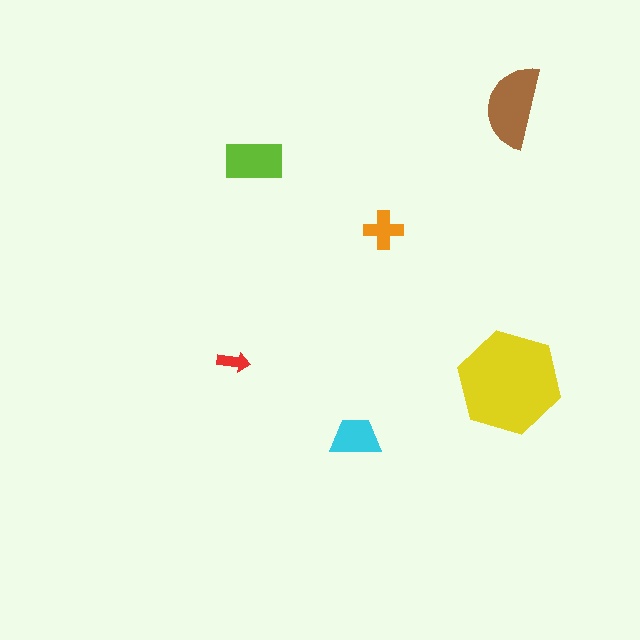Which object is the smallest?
The red arrow.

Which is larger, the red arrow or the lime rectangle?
The lime rectangle.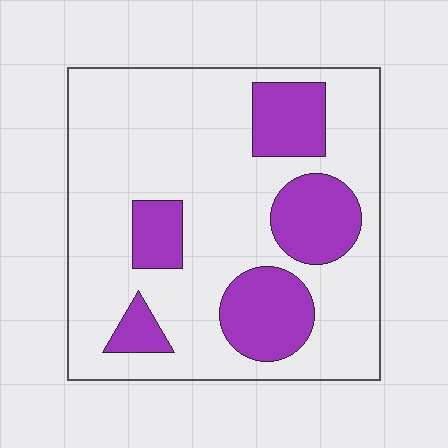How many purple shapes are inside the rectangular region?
5.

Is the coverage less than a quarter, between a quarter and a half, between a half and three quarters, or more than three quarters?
Between a quarter and a half.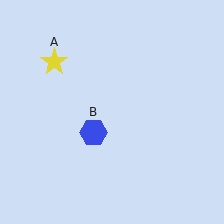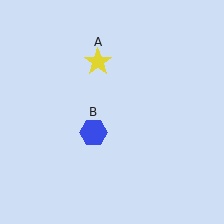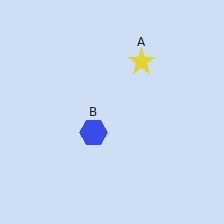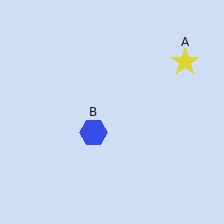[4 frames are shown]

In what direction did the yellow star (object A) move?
The yellow star (object A) moved right.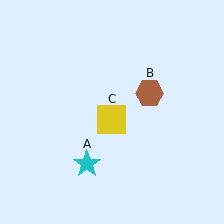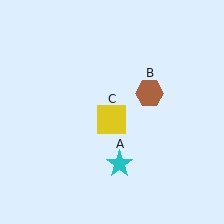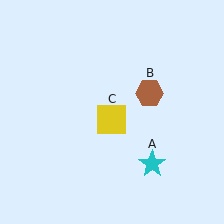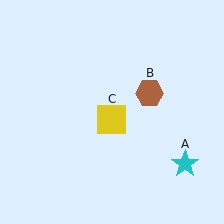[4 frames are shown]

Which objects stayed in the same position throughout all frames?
Brown hexagon (object B) and yellow square (object C) remained stationary.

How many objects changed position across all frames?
1 object changed position: cyan star (object A).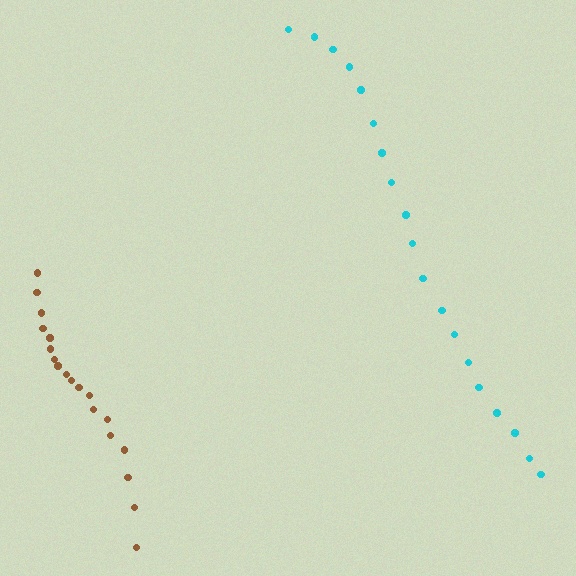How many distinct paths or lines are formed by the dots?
There are 2 distinct paths.